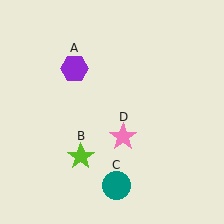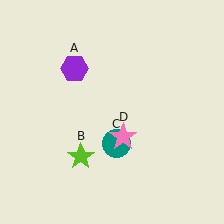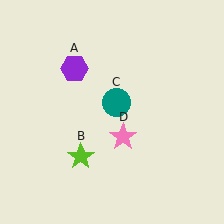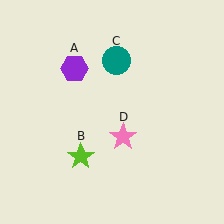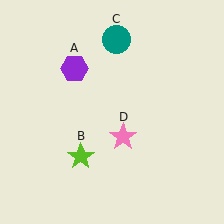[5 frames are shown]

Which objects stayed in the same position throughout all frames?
Purple hexagon (object A) and lime star (object B) and pink star (object D) remained stationary.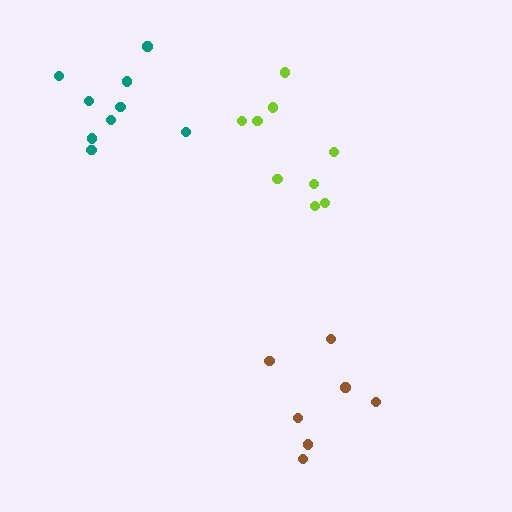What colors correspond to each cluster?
The clusters are colored: teal, lime, brown.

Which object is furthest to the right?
The brown cluster is rightmost.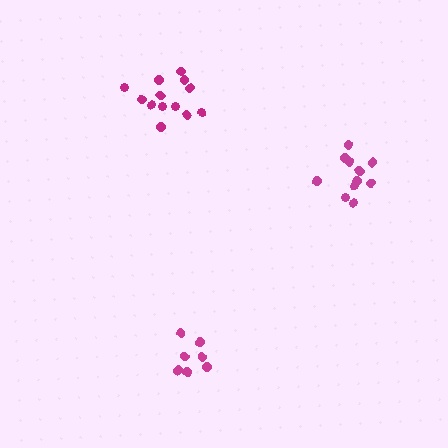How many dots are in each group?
Group 1: 7 dots, Group 2: 11 dots, Group 3: 13 dots (31 total).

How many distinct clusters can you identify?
There are 3 distinct clusters.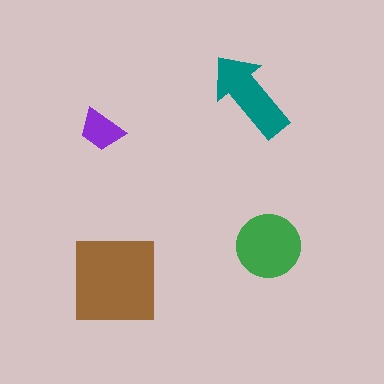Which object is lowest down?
The brown square is bottommost.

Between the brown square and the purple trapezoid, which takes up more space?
The brown square.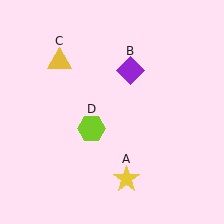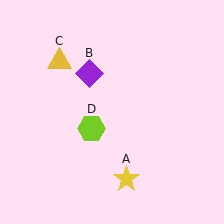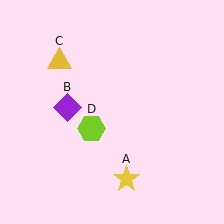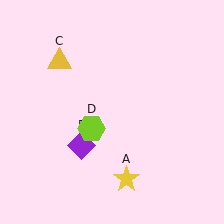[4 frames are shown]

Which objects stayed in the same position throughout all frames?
Yellow star (object A) and yellow triangle (object C) and lime hexagon (object D) remained stationary.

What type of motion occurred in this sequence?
The purple diamond (object B) rotated counterclockwise around the center of the scene.